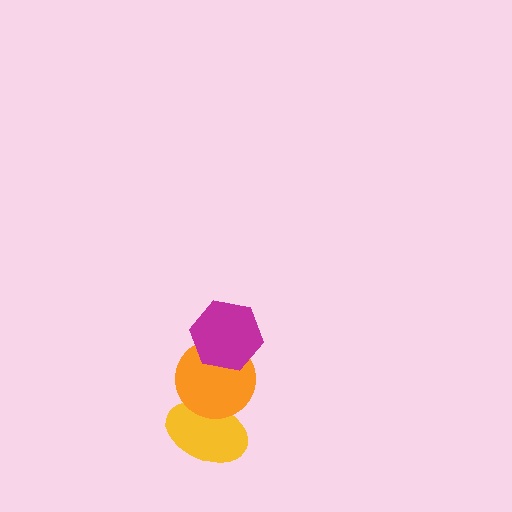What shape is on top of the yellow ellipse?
The orange circle is on top of the yellow ellipse.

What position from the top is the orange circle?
The orange circle is 2nd from the top.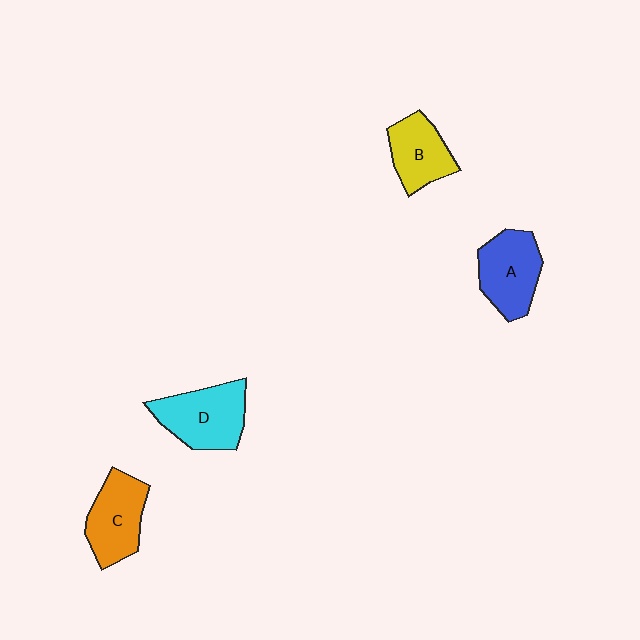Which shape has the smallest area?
Shape B (yellow).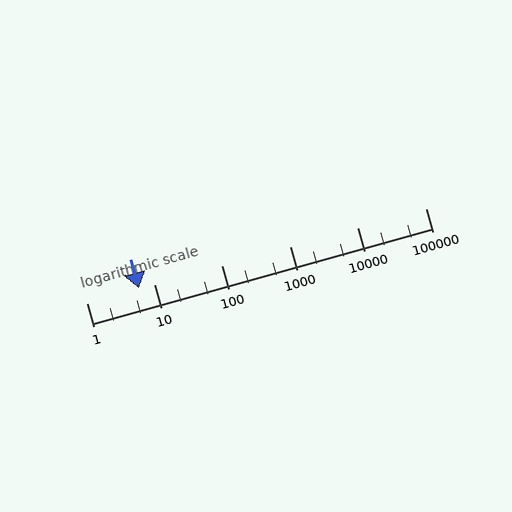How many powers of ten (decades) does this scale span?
The scale spans 5 decades, from 1 to 100000.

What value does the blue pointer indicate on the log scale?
The pointer indicates approximately 5.9.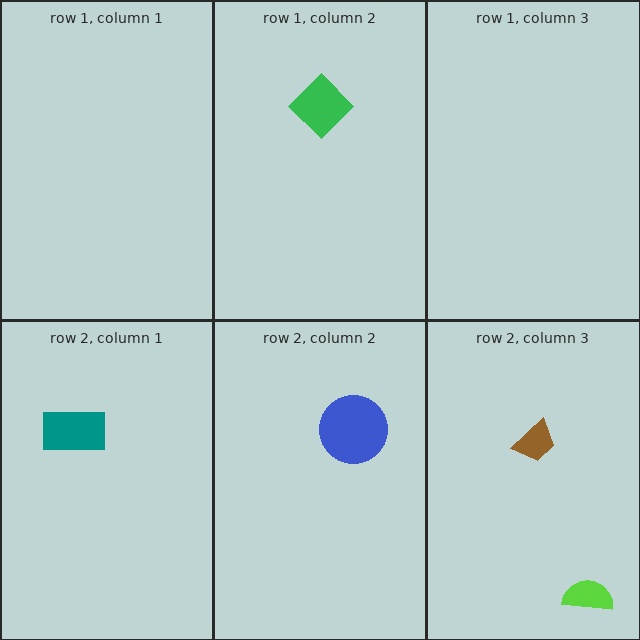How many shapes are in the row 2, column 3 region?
2.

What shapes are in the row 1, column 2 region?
The green diamond.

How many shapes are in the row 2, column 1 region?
1.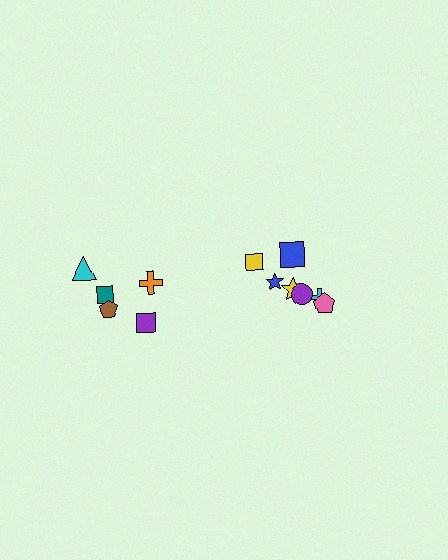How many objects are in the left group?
There are 5 objects.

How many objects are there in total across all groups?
There are 12 objects.